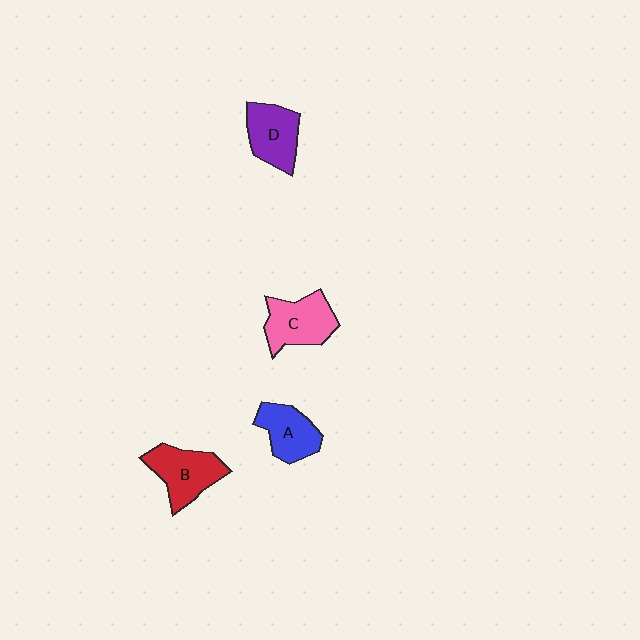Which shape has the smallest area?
Shape A (blue).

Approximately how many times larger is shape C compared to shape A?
Approximately 1.2 times.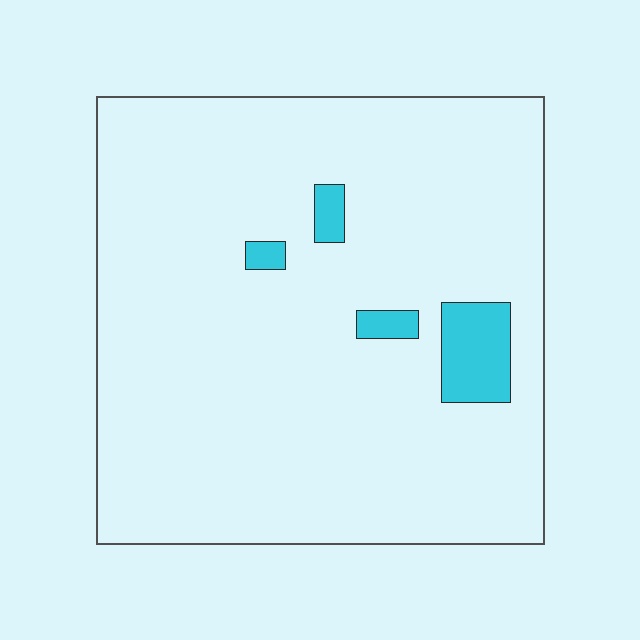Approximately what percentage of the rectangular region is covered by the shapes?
Approximately 5%.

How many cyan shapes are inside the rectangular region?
4.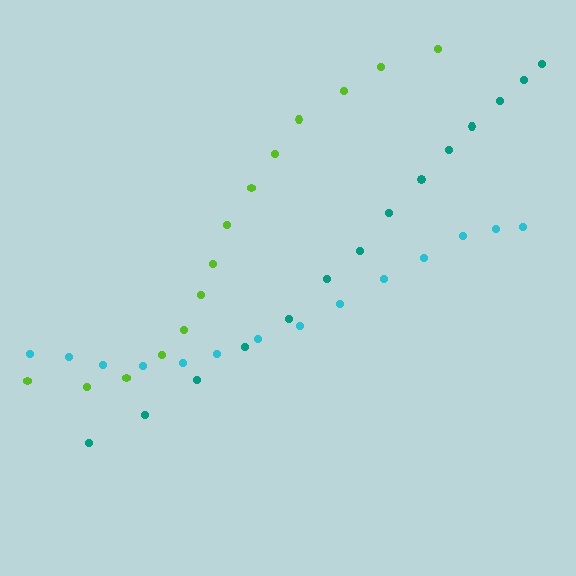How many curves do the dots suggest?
There are 3 distinct paths.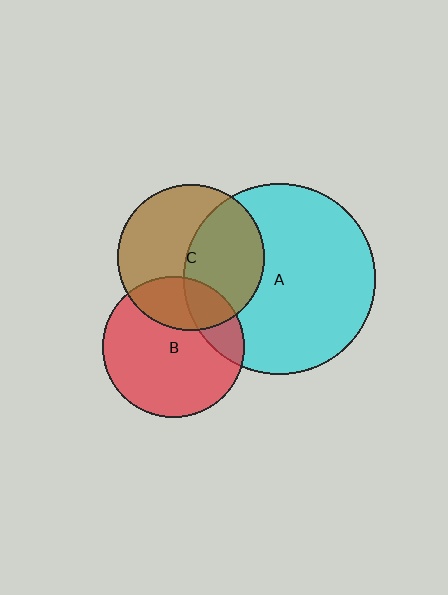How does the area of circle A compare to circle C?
Approximately 1.7 times.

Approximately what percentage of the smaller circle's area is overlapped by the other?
Approximately 25%.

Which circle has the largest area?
Circle A (cyan).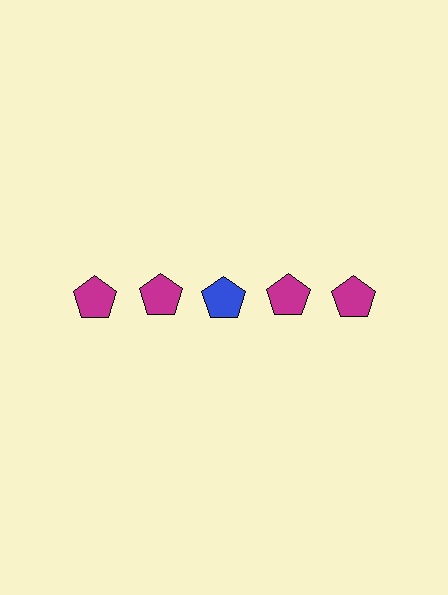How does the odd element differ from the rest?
It has a different color: blue instead of magenta.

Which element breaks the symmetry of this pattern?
The blue pentagon in the top row, center column breaks the symmetry. All other shapes are magenta pentagons.